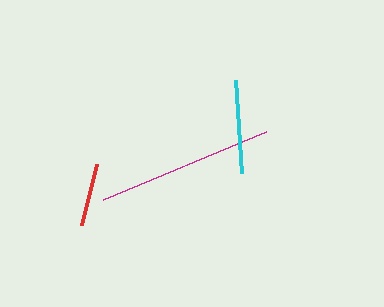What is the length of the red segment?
The red segment is approximately 63 pixels long.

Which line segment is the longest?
The magenta line is the longest at approximately 177 pixels.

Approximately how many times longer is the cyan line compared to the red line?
The cyan line is approximately 1.5 times the length of the red line.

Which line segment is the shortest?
The red line is the shortest at approximately 63 pixels.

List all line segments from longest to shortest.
From longest to shortest: magenta, cyan, red.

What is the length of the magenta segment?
The magenta segment is approximately 177 pixels long.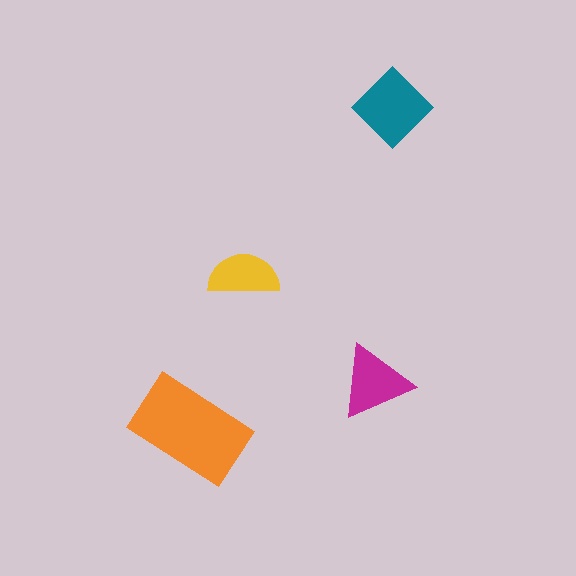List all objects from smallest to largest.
The yellow semicircle, the magenta triangle, the teal diamond, the orange rectangle.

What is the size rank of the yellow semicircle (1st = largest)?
4th.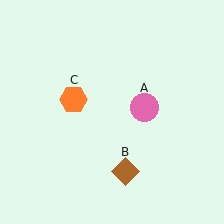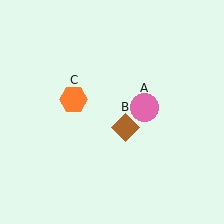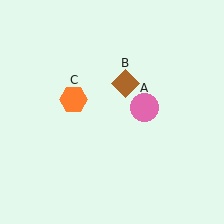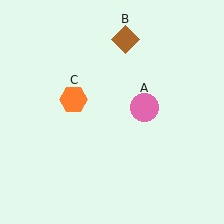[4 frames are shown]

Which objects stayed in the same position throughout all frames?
Pink circle (object A) and orange hexagon (object C) remained stationary.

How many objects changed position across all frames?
1 object changed position: brown diamond (object B).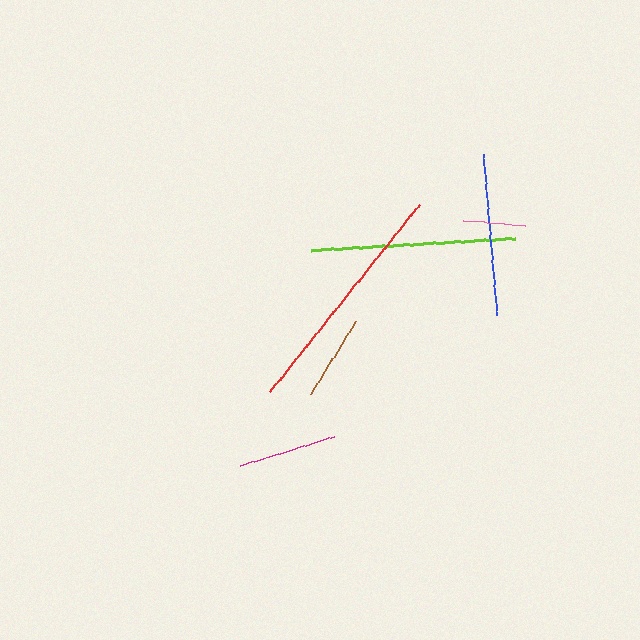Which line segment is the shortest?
The pink line is the shortest at approximately 62 pixels.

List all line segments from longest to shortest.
From longest to shortest: red, lime, blue, magenta, brown, pink.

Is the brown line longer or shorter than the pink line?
The brown line is longer than the pink line.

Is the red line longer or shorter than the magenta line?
The red line is longer than the magenta line.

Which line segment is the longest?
The red line is the longest at approximately 240 pixels.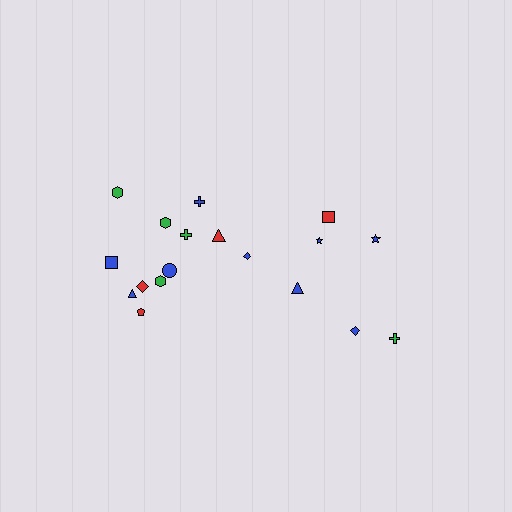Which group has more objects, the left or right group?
The left group.